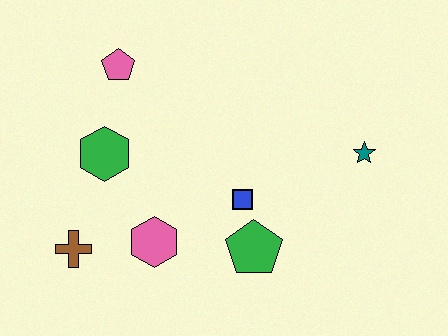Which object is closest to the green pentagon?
The blue square is closest to the green pentagon.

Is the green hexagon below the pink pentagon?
Yes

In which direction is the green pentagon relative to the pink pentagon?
The green pentagon is below the pink pentagon.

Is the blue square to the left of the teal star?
Yes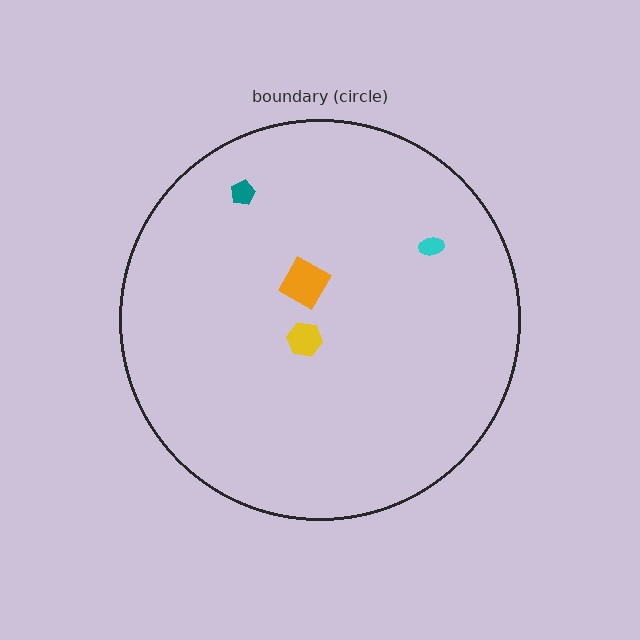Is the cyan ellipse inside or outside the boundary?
Inside.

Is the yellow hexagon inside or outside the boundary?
Inside.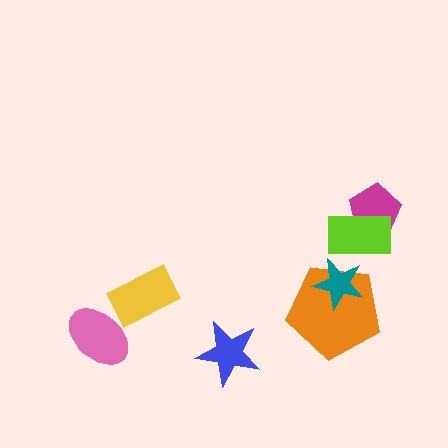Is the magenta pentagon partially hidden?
Yes, it is partially covered by another shape.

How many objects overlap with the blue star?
0 objects overlap with the blue star.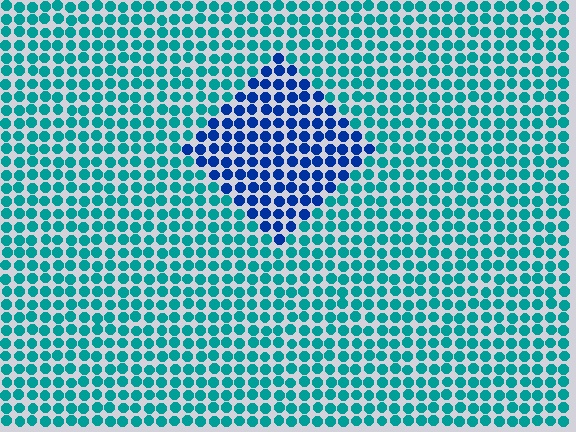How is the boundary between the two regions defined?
The boundary is defined purely by a slight shift in hue (about 44 degrees). Spacing, size, and orientation are identical on both sides.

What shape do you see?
I see a diamond.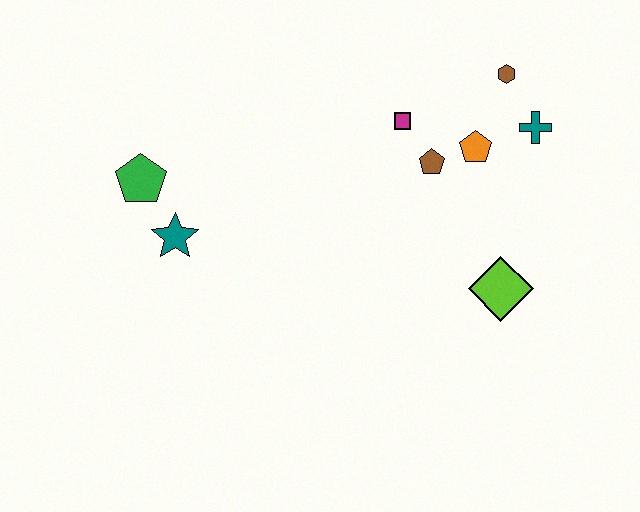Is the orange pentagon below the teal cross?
Yes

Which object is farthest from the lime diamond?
The green pentagon is farthest from the lime diamond.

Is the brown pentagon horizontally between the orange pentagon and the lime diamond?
No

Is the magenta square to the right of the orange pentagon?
No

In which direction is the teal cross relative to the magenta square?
The teal cross is to the right of the magenta square.